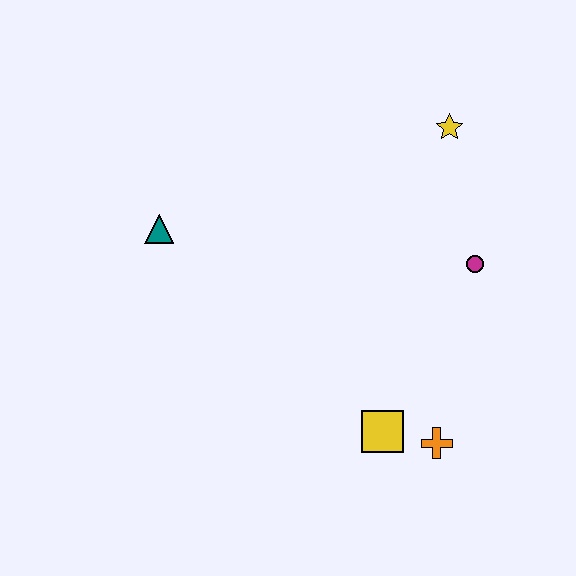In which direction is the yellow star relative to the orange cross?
The yellow star is above the orange cross.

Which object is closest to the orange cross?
The yellow square is closest to the orange cross.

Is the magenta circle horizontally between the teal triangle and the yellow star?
No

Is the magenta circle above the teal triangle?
No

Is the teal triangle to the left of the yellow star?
Yes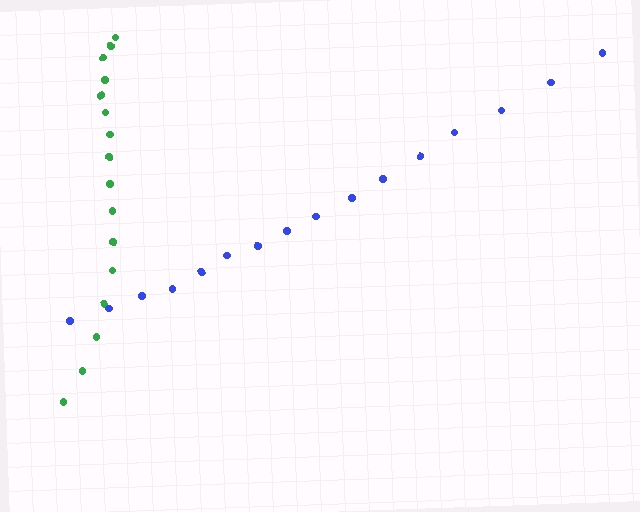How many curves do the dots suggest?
There are 2 distinct paths.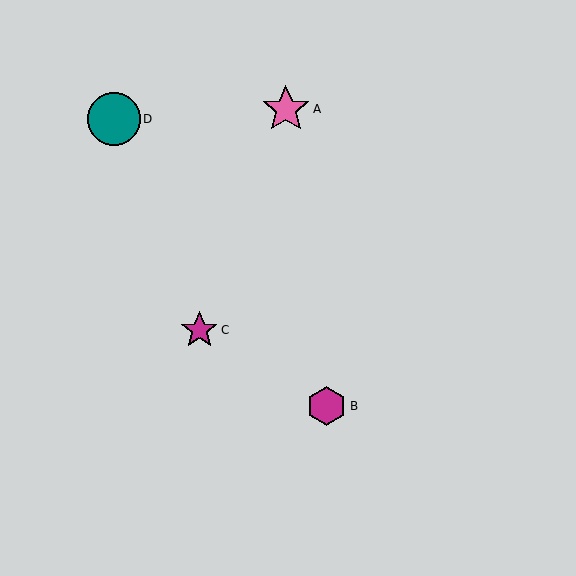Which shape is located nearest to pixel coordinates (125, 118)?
The teal circle (labeled D) at (114, 119) is nearest to that location.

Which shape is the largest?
The teal circle (labeled D) is the largest.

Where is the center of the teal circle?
The center of the teal circle is at (114, 119).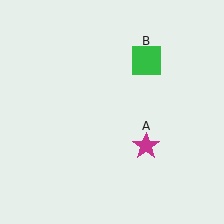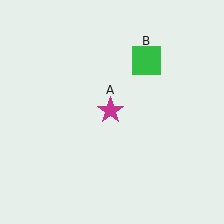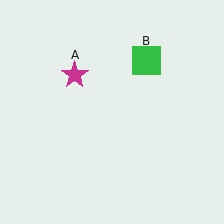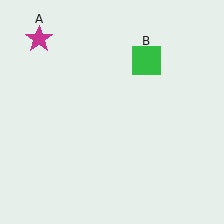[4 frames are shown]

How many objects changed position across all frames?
1 object changed position: magenta star (object A).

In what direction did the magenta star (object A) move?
The magenta star (object A) moved up and to the left.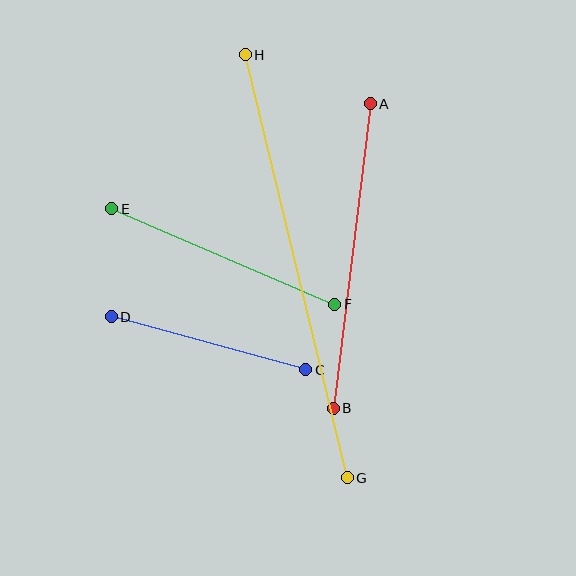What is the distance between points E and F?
The distance is approximately 243 pixels.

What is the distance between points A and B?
The distance is approximately 307 pixels.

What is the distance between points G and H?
The distance is approximately 435 pixels.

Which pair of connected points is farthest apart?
Points G and H are farthest apart.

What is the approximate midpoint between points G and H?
The midpoint is at approximately (296, 266) pixels.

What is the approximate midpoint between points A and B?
The midpoint is at approximately (352, 256) pixels.